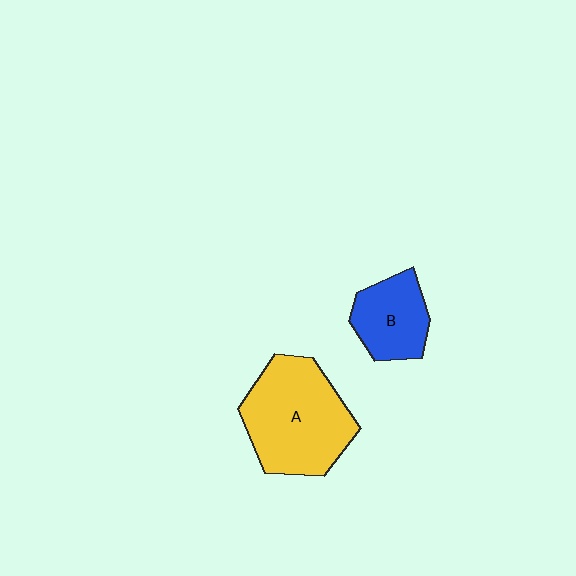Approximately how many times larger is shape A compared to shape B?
Approximately 1.9 times.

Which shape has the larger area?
Shape A (yellow).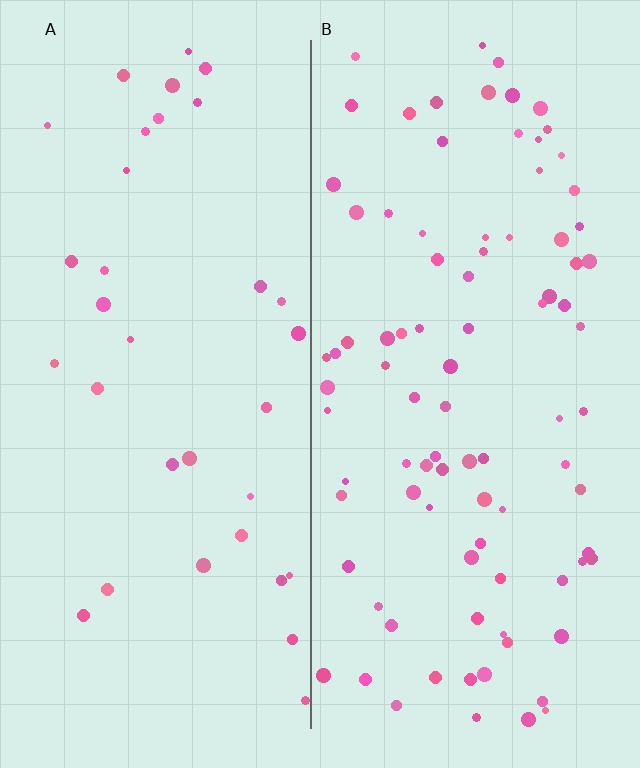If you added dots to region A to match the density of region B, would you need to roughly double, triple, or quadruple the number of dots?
Approximately triple.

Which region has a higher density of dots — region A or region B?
B (the right).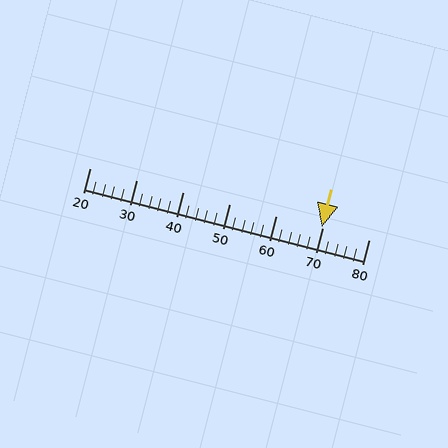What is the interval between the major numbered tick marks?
The major tick marks are spaced 10 units apart.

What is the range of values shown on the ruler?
The ruler shows values from 20 to 80.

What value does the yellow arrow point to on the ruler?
The yellow arrow points to approximately 70.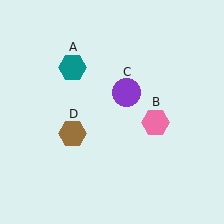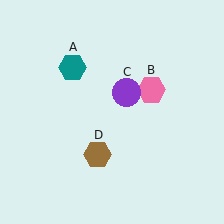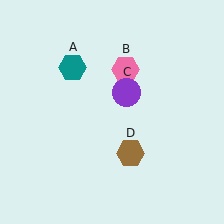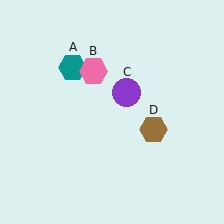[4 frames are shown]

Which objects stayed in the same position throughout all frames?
Teal hexagon (object A) and purple circle (object C) remained stationary.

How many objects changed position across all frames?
2 objects changed position: pink hexagon (object B), brown hexagon (object D).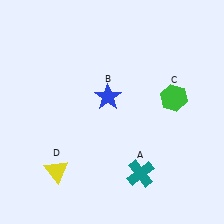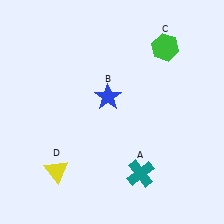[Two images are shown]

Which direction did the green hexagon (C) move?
The green hexagon (C) moved up.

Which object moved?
The green hexagon (C) moved up.